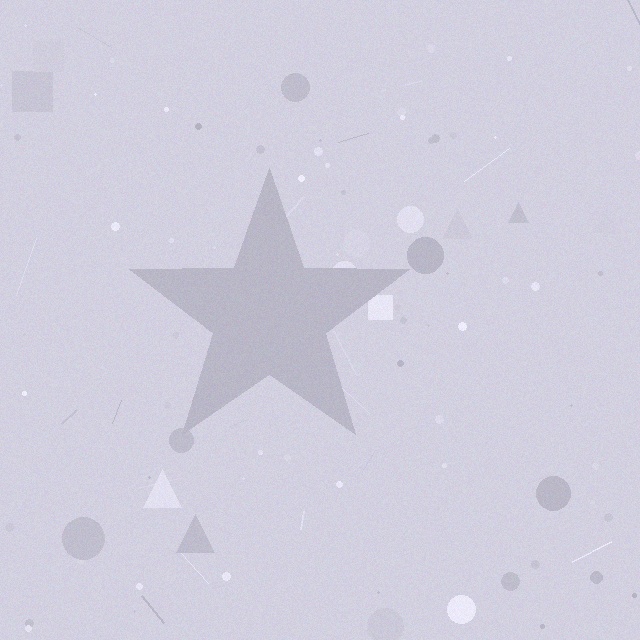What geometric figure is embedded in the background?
A star is embedded in the background.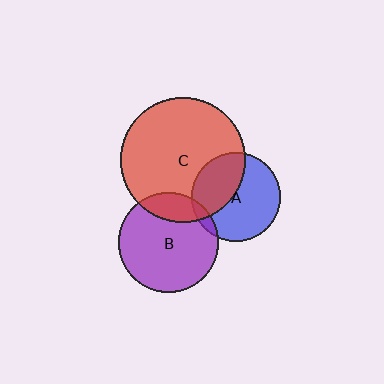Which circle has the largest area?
Circle C (red).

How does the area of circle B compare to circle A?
Approximately 1.3 times.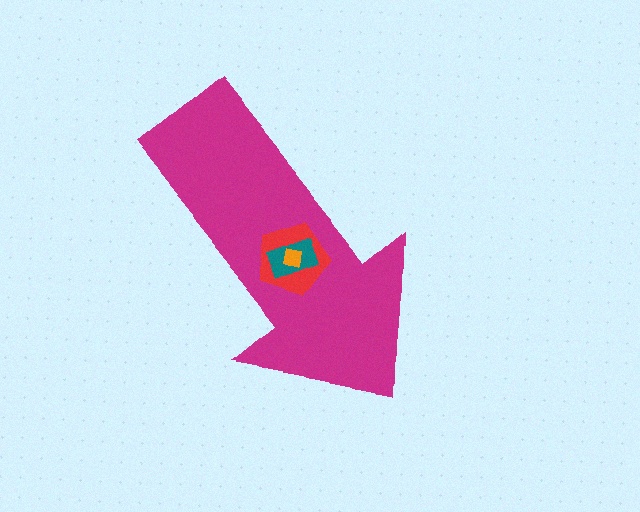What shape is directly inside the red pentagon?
The teal rectangle.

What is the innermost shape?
The orange square.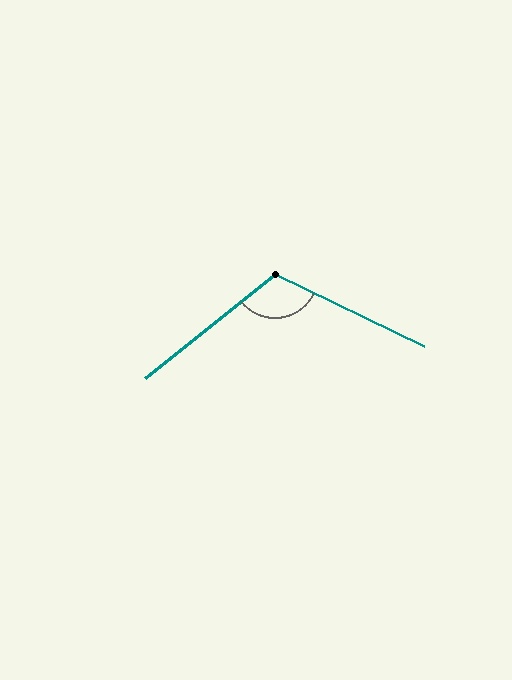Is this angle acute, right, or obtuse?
It is obtuse.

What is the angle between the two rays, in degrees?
Approximately 116 degrees.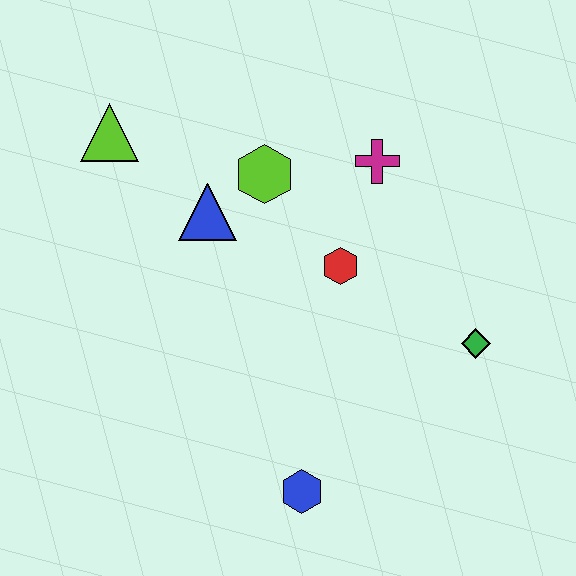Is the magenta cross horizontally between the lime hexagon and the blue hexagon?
No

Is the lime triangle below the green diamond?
No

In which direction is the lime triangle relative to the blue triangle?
The lime triangle is to the left of the blue triangle.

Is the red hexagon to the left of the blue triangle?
No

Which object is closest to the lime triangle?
The blue triangle is closest to the lime triangle.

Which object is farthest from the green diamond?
The lime triangle is farthest from the green diamond.